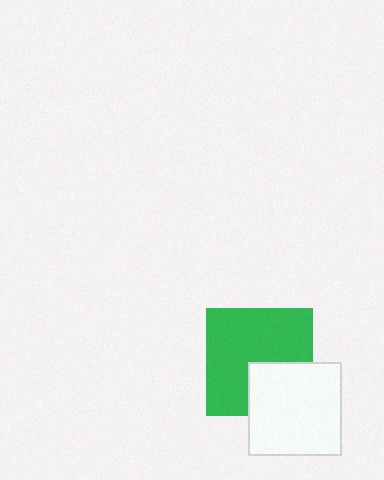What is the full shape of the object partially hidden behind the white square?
The partially hidden object is a green square.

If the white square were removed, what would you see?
You would see the complete green square.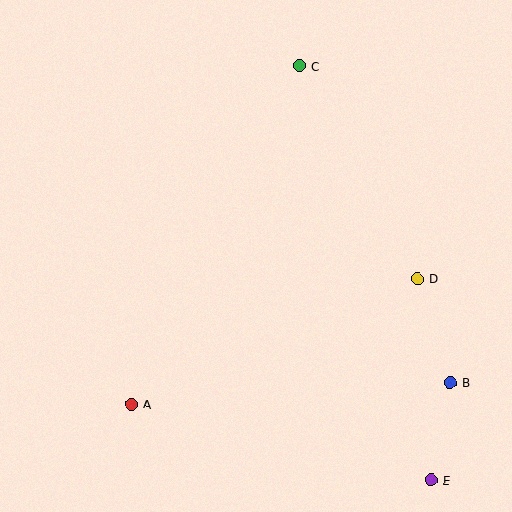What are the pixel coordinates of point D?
Point D is at (417, 279).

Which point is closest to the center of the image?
Point D at (417, 279) is closest to the center.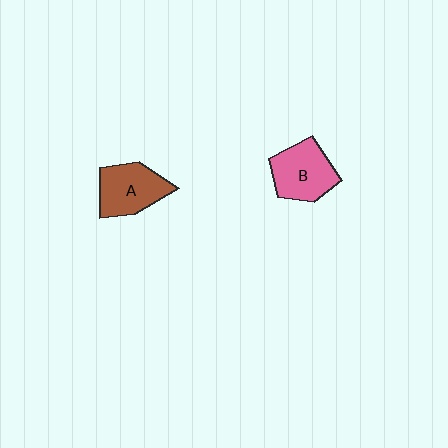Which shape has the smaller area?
Shape A (brown).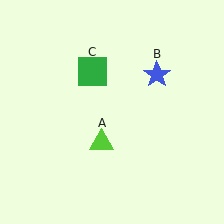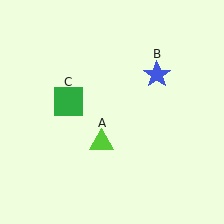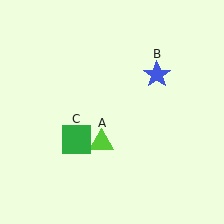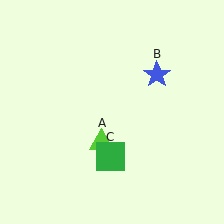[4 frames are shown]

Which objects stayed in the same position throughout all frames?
Lime triangle (object A) and blue star (object B) remained stationary.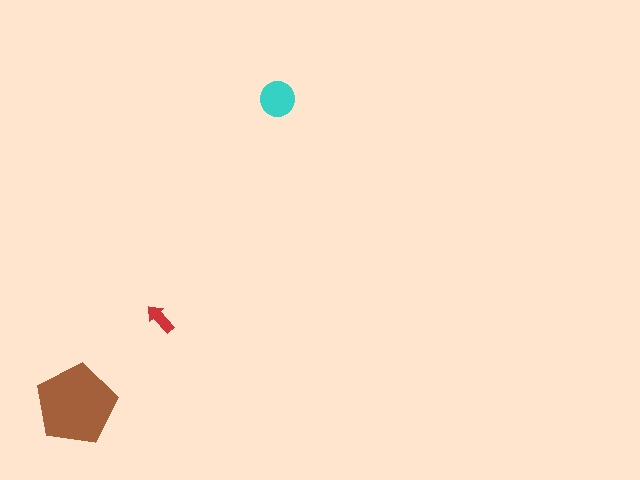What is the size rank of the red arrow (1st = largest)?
3rd.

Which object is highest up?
The cyan circle is topmost.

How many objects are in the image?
There are 3 objects in the image.